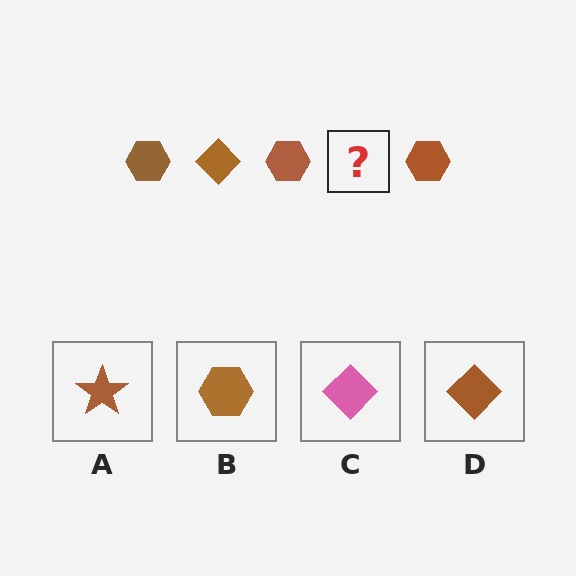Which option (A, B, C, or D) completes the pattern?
D.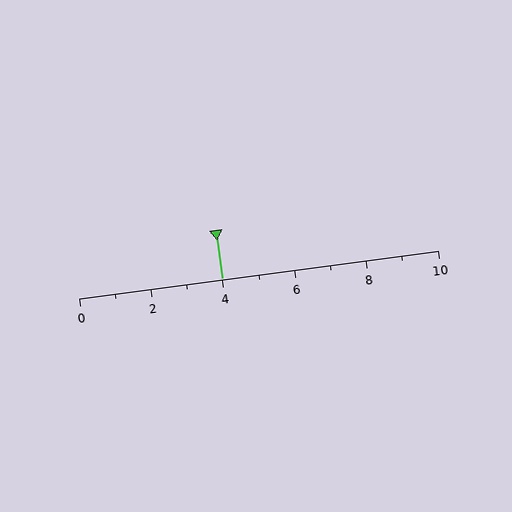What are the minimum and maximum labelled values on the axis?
The axis runs from 0 to 10.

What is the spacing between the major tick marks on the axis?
The major ticks are spaced 2 apart.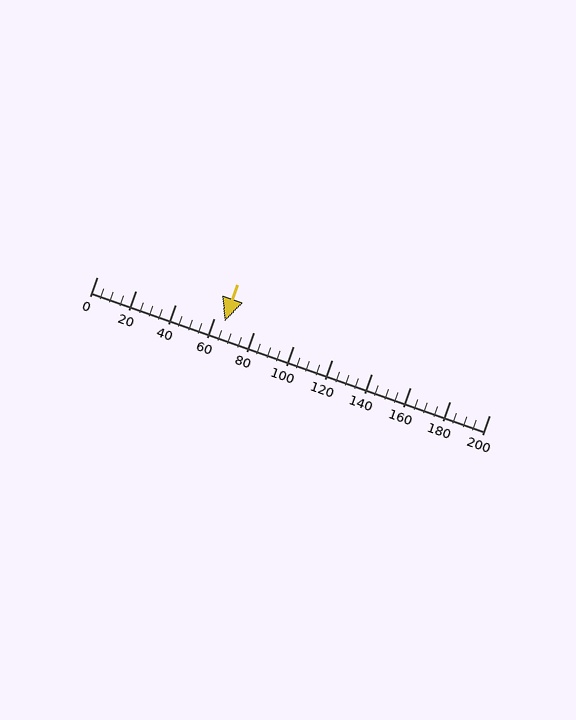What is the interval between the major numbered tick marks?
The major tick marks are spaced 20 units apart.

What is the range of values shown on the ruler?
The ruler shows values from 0 to 200.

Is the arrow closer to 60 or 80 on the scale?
The arrow is closer to 60.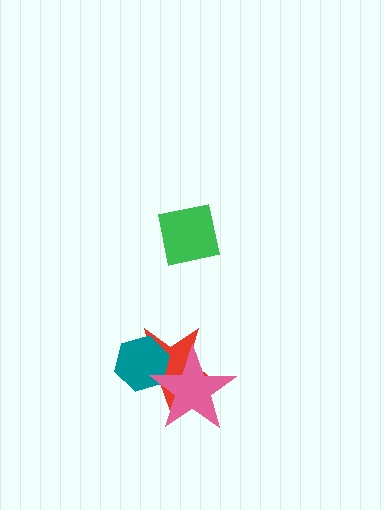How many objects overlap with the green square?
0 objects overlap with the green square.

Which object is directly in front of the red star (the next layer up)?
The teal hexagon is directly in front of the red star.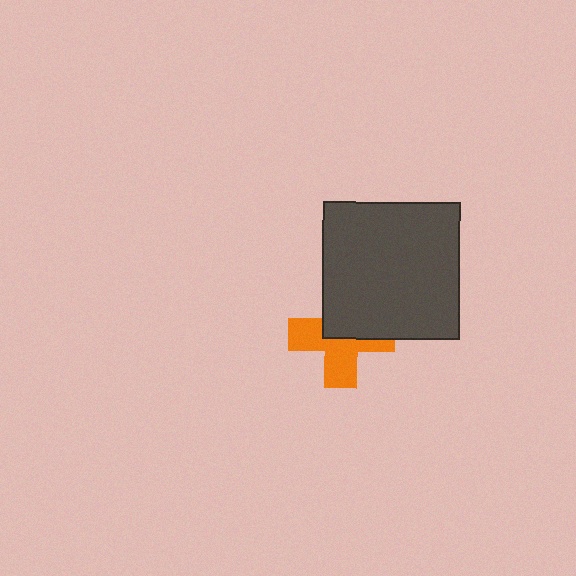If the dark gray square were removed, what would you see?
You would see the complete orange cross.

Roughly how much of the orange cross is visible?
About half of it is visible (roughly 53%).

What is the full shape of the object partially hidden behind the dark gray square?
The partially hidden object is an orange cross.